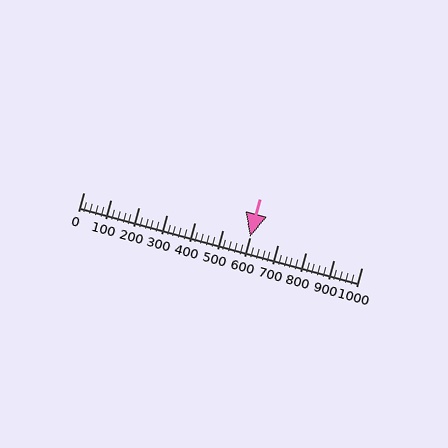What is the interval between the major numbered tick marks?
The major tick marks are spaced 100 units apart.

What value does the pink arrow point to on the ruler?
The pink arrow points to approximately 600.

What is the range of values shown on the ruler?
The ruler shows values from 0 to 1000.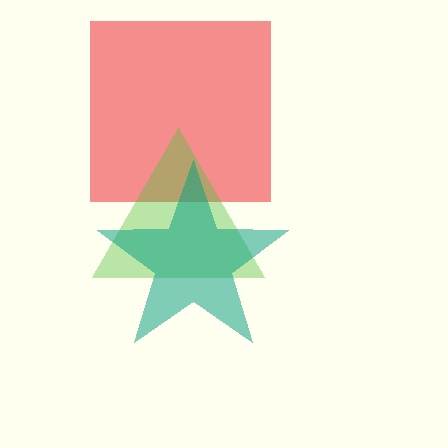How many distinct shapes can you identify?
There are 3 distinct shapes: a red square, a lime triangle, a teal star.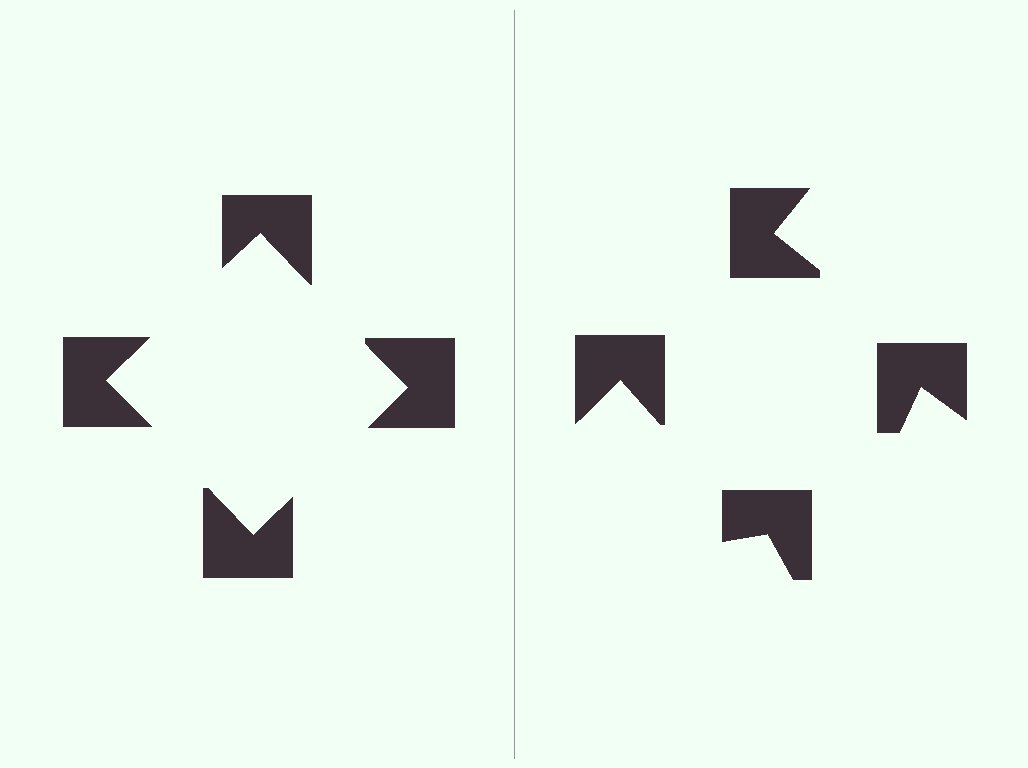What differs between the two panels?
The notched squares are positioned identically on both sides; only the wedge orientations differ. On the left they align to a square; on the right they are misaligned.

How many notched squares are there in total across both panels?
8 — 4 on each side.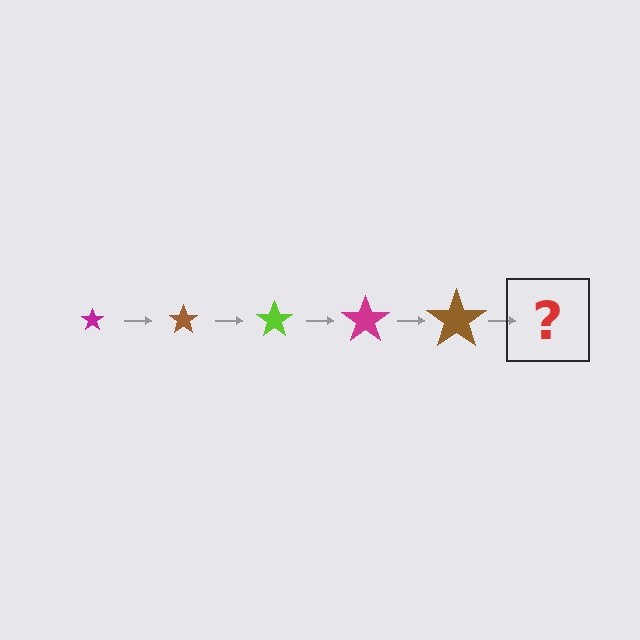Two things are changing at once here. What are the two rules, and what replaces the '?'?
The two rules are that the star grows larger each step and the color cycles through magenta, brown, and lime. The '?' should be a lime star, larger than the previous one.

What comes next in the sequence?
The next element should be a lime star, larger than the previous one.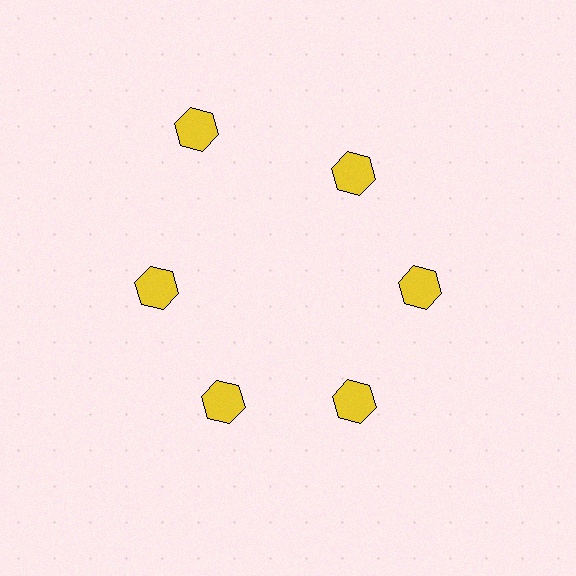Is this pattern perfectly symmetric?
No. The 6 yellow hexagons are arranged in a ring, but one element near the 11 o'clock position is pushed outward from the center, breaking the 6-fold rotational symmetry.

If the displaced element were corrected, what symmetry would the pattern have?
It would have 6-fold rotational symmetry — the pattern would map onto itself every 60 degrees.